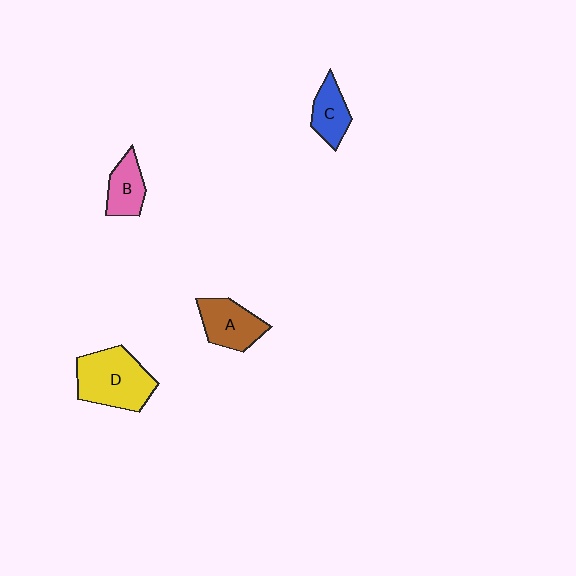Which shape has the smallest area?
Shape C (blue).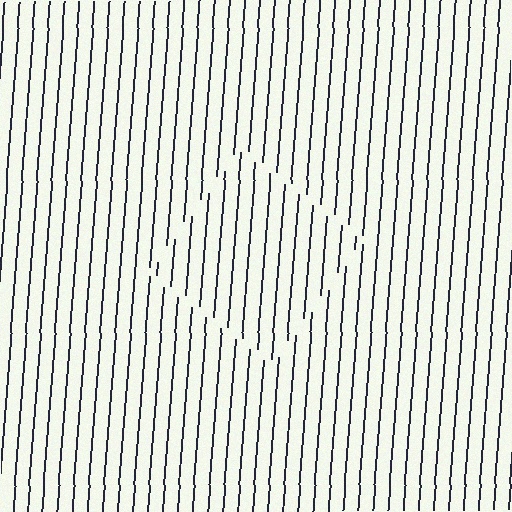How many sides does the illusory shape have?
4 sides — the line-ends trace a square.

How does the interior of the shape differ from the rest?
The interior of the shape contains the same grating, shifted by half a period — the contour is defined by the phase discontinuity where line-ends from the inner and outer gratings abut.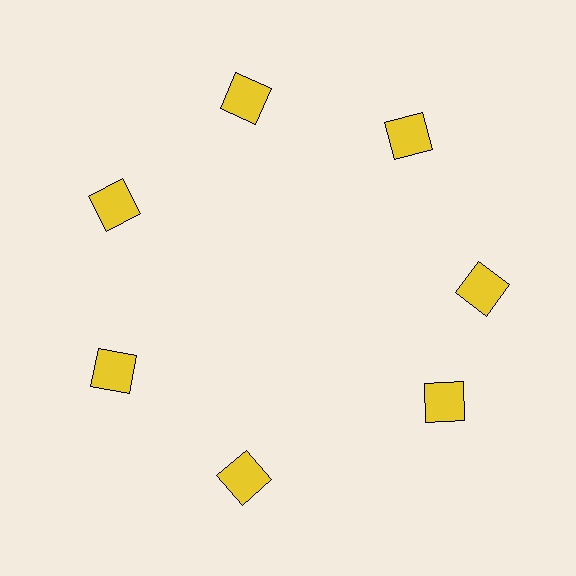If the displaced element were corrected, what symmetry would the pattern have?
It would have 7-fold rotational symmetry — the pattern would map onto itself every 51 degrees.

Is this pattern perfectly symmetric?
No. The 7 yellow squares are arranged in a ring, but one element near the 5 o'clock position is rotated out of alignment along the ring, breaking the 7-fold rotational symmetry.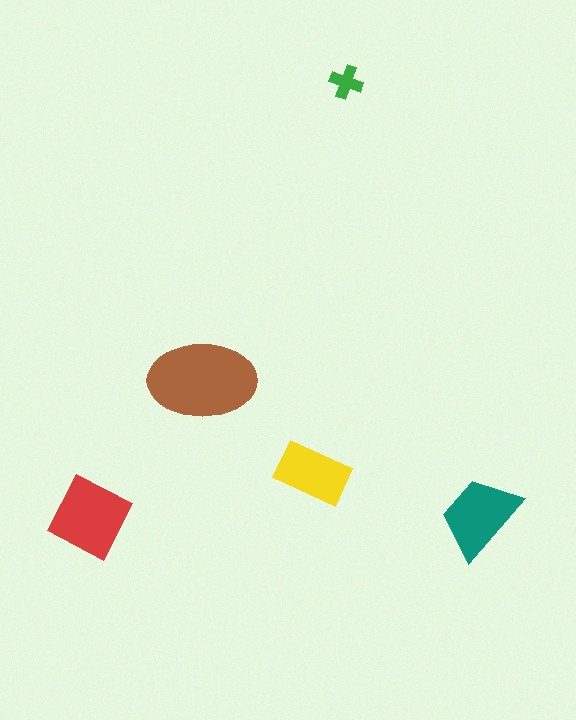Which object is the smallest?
The green cross.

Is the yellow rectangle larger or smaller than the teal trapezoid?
Smaller.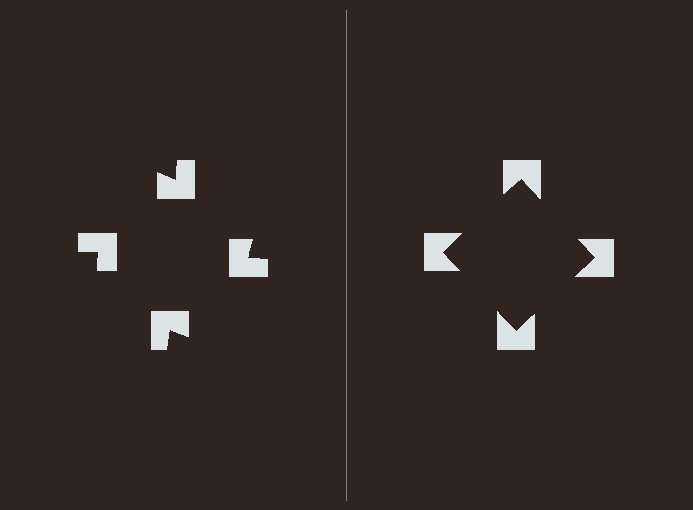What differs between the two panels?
The notched squares are positioned identically on both sides; only the wedge orientations differ. On the right they align to a square; on the left they are misaligned.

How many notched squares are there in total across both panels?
8 — 4 on each side.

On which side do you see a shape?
An illusory square appears on the right side. On the left side the wedge cuts are rotated, so no coherent shape forms.